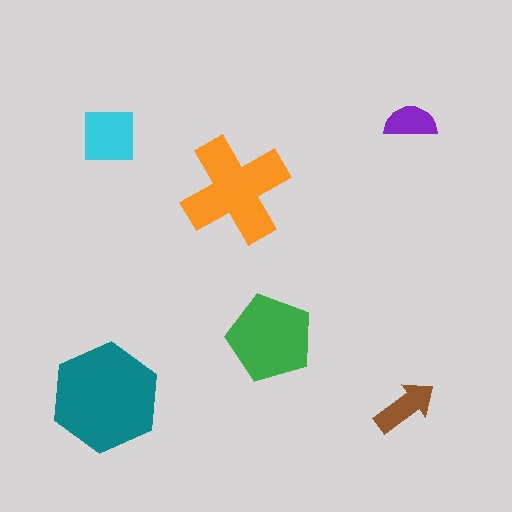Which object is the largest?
The teal hexagon.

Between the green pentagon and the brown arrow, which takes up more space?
The green pentagon.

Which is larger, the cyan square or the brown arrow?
The cyan square.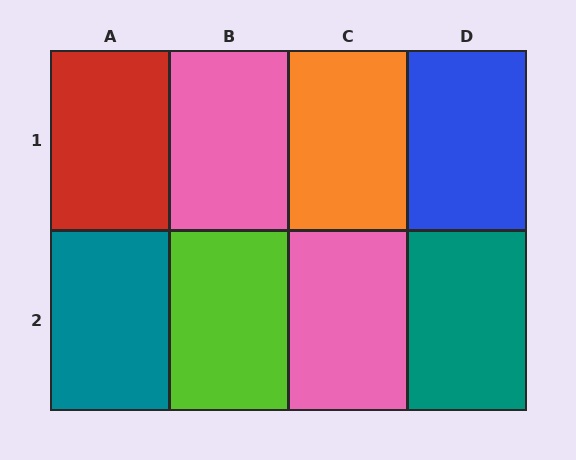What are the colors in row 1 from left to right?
Red, pink, orange, blue.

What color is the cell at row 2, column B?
Lime.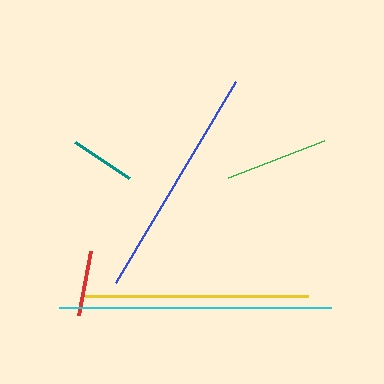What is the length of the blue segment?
The blue segment is approximately 233 pixels long.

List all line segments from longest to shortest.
From longest to shortest: cyan, blue, yellow, green, red, teal.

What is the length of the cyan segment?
The cyan segment is approximately 272 pixels long.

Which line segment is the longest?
The cyan line is the longest at approximately 272 pixels.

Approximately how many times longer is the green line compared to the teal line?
The green line is approximately 1.6 times the length of the teal line.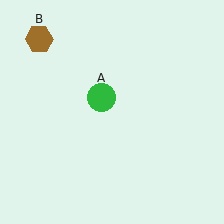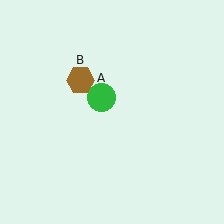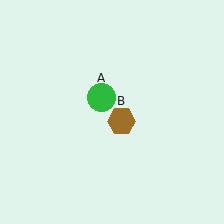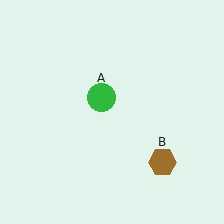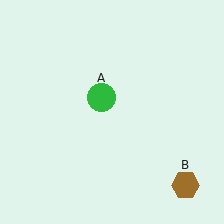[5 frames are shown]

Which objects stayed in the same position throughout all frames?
Green circle (object A) remained stationary.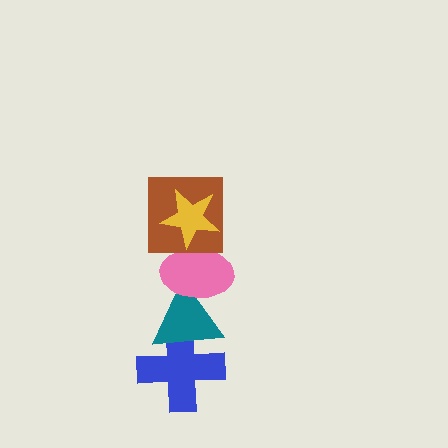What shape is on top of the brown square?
The yellow star is on top of the brown square.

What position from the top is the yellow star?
The yellow star is 1st from the top.